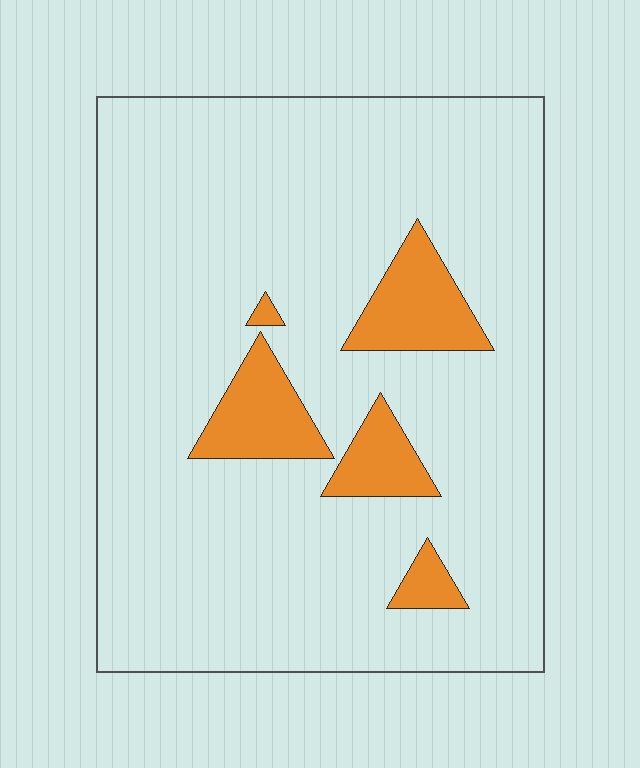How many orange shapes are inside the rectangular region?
5.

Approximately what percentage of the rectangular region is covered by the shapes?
Approximately 10%.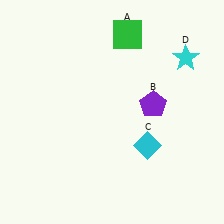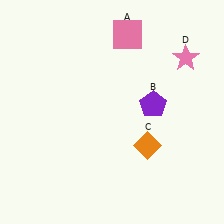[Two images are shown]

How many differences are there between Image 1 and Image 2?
There are 3 differences between the two images.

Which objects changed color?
A changed from green to pink. C changed from cyan to orange. D changed from cyan to pink.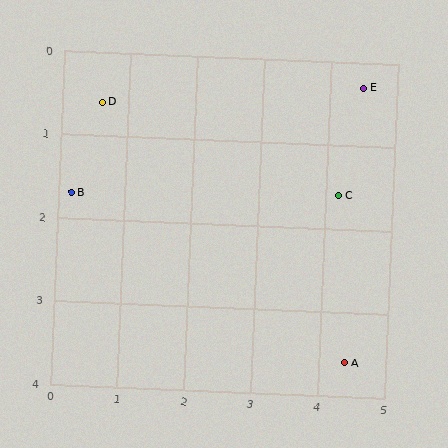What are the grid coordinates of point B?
Point B is at approximately (0.2, 1.7).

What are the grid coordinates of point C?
Point C is at approximately (4.2, 1.6).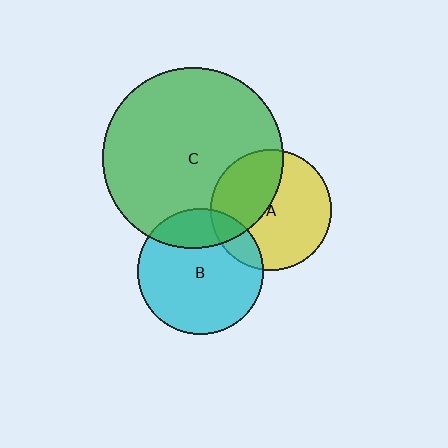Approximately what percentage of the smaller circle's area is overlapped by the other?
Approximately 40%.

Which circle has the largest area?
Circle C (green).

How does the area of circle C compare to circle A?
Approximately 2.3 times.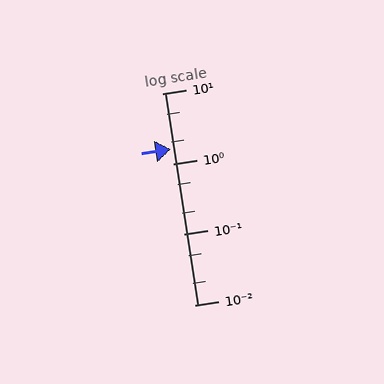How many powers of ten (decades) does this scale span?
The scale spans 3 decades, from 0.01 to 10.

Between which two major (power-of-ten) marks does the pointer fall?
The pointer is between 1 and 10.